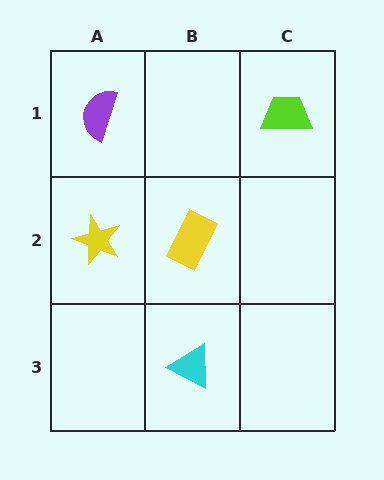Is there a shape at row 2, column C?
No, that cell is empty.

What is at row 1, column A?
A purple semicircle.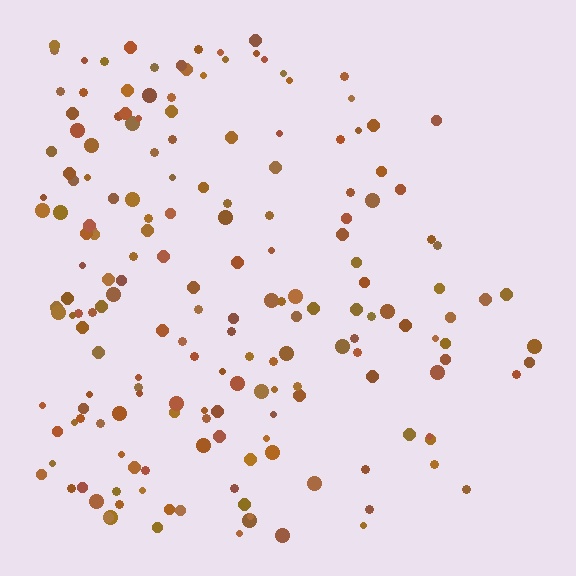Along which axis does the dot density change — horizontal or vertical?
Horizontal.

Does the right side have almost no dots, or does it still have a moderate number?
Still a moderate number, just noticeably fewer than the left.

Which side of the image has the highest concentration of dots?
The left.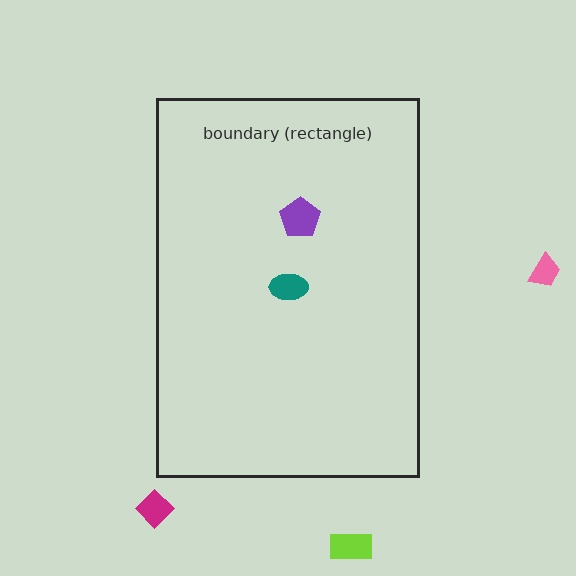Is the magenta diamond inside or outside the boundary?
Outside.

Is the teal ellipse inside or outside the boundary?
Inside.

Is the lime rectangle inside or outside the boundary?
Outside.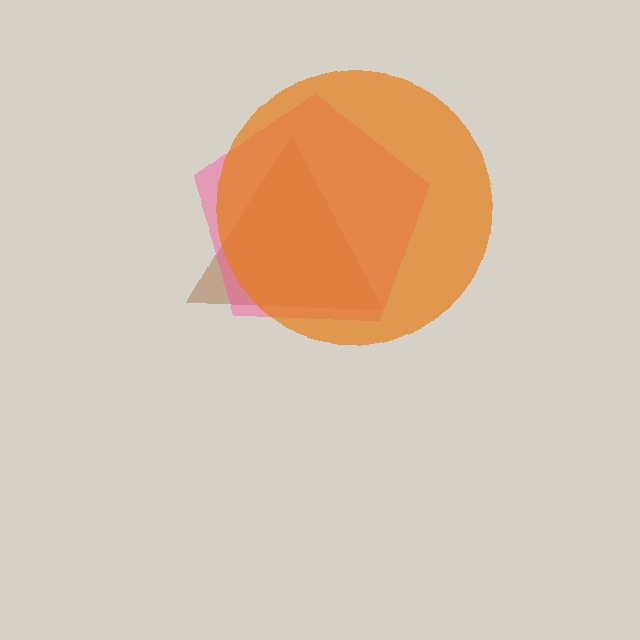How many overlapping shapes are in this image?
There are 3 overlapping shapes in the image.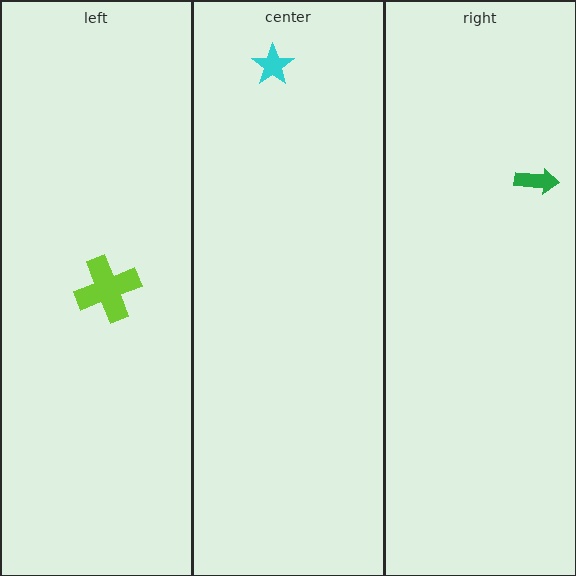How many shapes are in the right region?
1.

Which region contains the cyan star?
The center region.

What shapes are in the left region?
The lime cross.